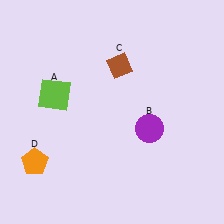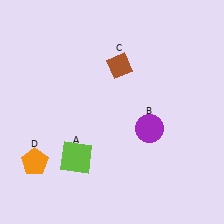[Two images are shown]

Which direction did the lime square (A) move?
The lime square (A) moved down.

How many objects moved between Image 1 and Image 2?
1 object moved between the two images.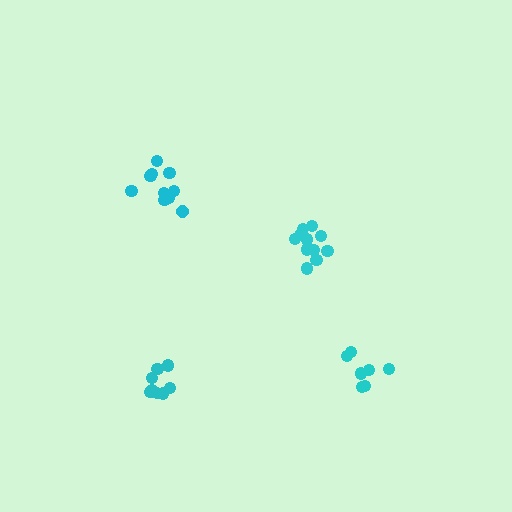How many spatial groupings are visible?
There are 4 spatial groupings.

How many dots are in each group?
Group 1: 10 dots, Group 2: 8 dots, Group 3: 7 dots, Group 4: 11 dots (36 total).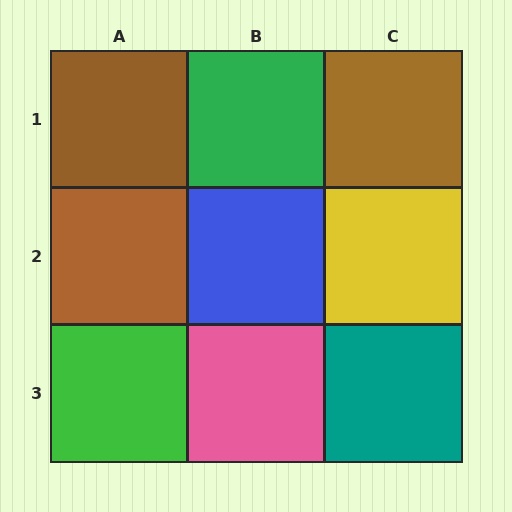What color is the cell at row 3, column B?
Pink.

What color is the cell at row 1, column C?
Brown.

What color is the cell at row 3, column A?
Green.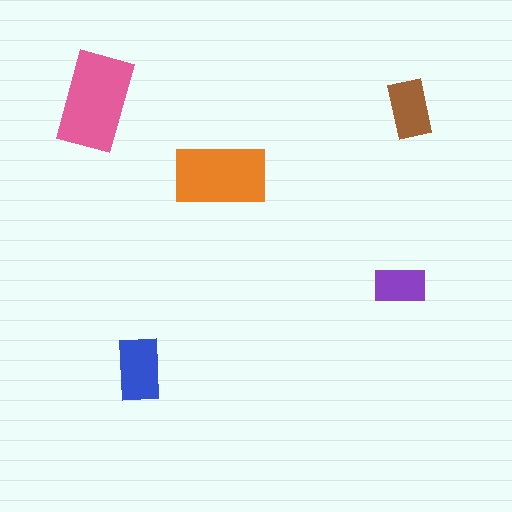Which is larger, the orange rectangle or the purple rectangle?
The orange one.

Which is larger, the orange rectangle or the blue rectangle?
The orange one.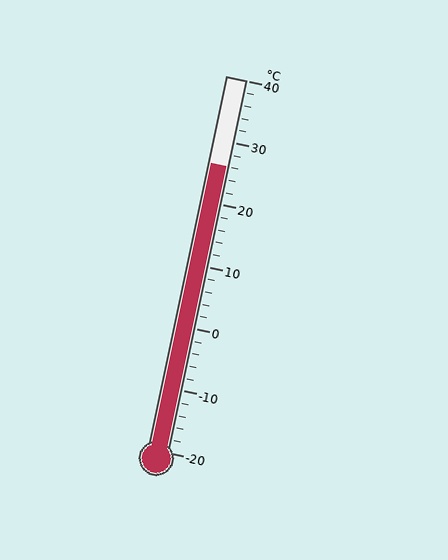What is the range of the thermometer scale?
The thermometer scale ranges from -20°C to 40°C.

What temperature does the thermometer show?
The thermometer shows approximately 26°C.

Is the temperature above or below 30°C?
The temperature is below 30°C.